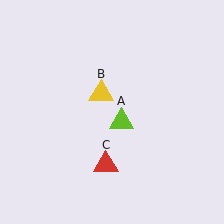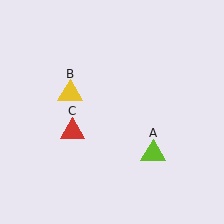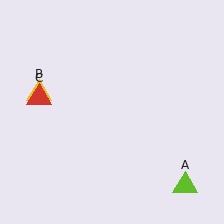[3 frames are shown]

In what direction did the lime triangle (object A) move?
The lime triangle (object A) moved down and to the right.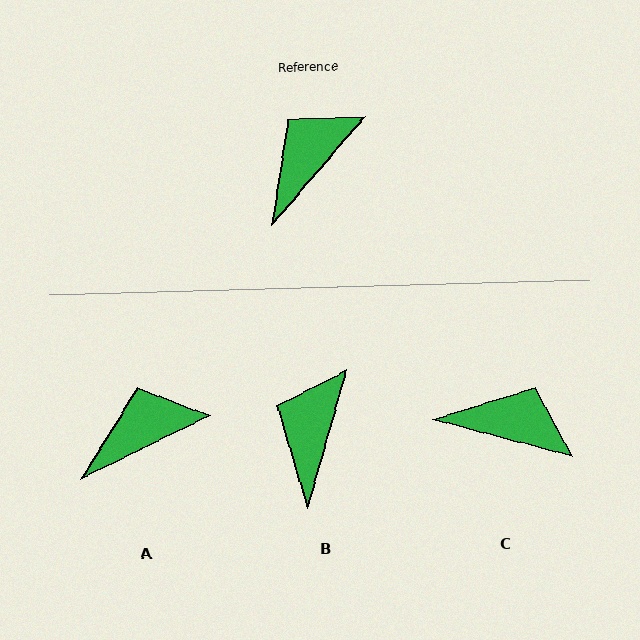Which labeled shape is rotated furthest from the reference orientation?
C, about 64 degrees away.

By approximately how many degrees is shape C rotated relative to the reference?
Approximately 64 degrees clockwise.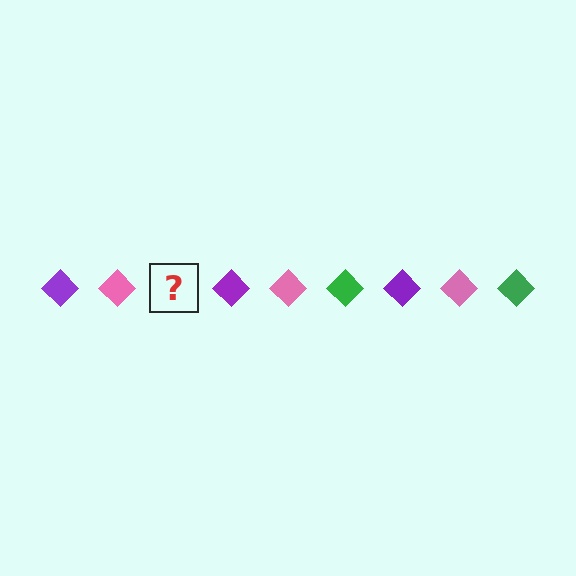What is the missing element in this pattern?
The missing element is a green diamond.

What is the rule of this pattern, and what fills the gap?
The rule is that the pattern cycles through purple, pink, green diamonds. The gap should be filled with a green diamond.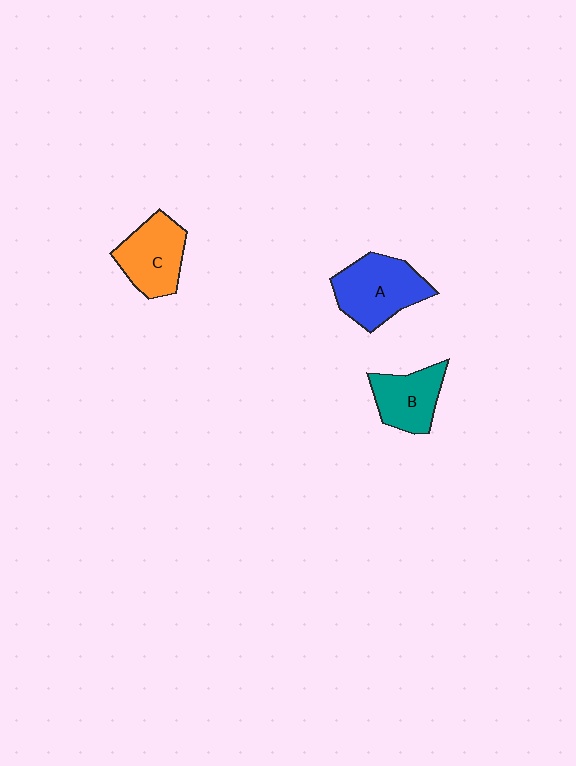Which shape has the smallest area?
Shape B (teal).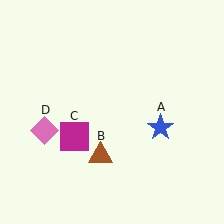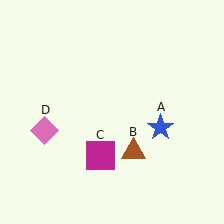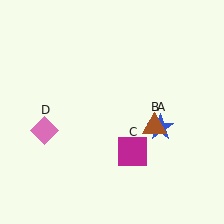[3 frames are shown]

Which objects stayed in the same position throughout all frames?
Blue star (object A) and pink diamond (object D) remained stationary.